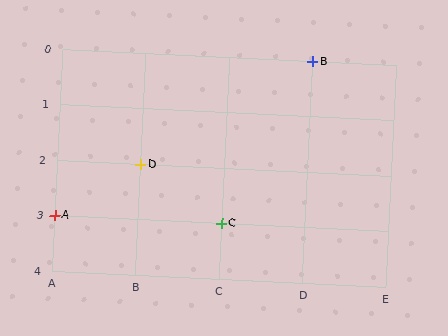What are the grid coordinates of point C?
Point C is at grid coordinates (C, 3).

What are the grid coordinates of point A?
Point A is at grid coordinates (A, 3).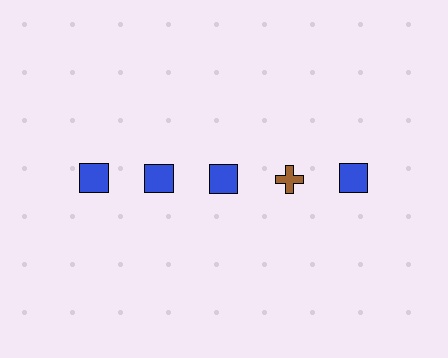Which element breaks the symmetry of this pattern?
The brown cross in the top row, second from right column breaks the symmetry. All other shapes are blue squares.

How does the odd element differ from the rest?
It differs in both color (brown instead of blue) and shape (cross instead of square).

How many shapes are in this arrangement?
There are 5 shapes arranged in a grid pattern.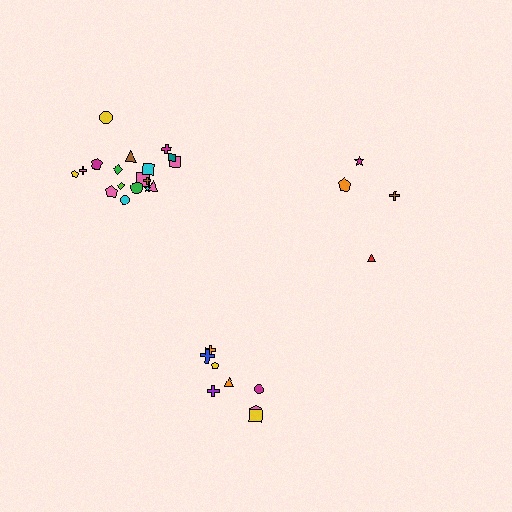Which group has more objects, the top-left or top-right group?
The top-left group.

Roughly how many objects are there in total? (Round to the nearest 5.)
Roughly 30 objects in total.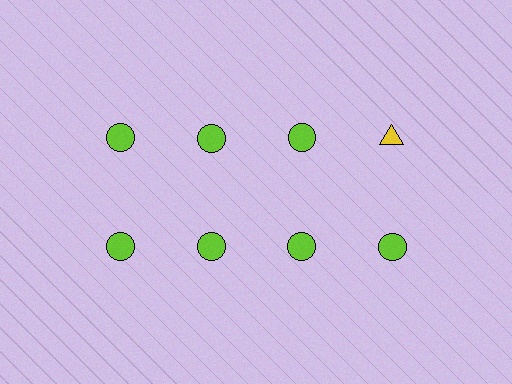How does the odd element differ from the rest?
It differs in both color (yellow instead of lime) and shape (triangle instead of circle).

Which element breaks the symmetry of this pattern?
The yellow triangle in the top row, second from right column breaks the symmetry. All other shapes are lime circles.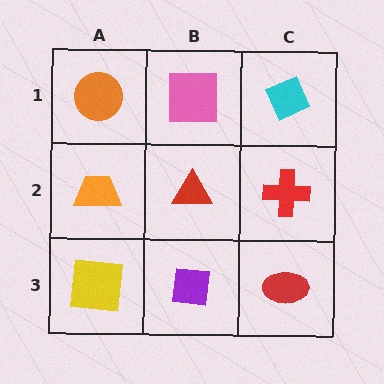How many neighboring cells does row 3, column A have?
2.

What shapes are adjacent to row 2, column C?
A cyan diamond (row 1, column C), a red ellipse (row 3, column C), a red triangle (row 2, column B).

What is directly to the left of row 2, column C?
A red triangle.